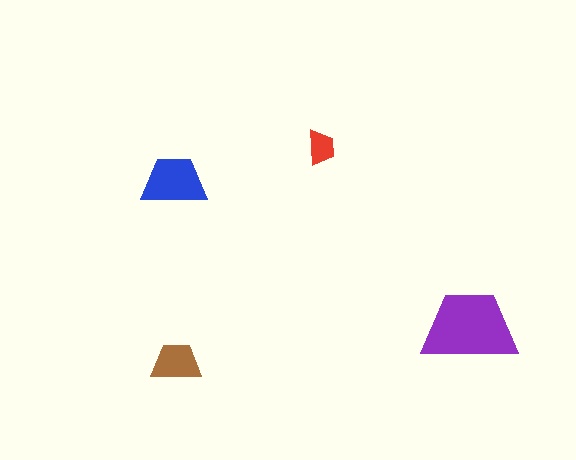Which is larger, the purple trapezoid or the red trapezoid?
The purple one.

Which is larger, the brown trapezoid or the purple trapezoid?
The purple one.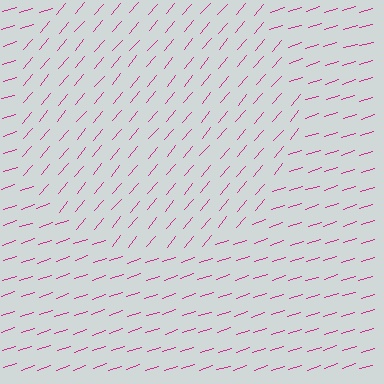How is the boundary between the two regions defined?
The boundary is defined purely by a change in line orientation (approximately 33 degrees difference). All lines are the same color and thickness.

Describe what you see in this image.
The image is filled with small magenta line segments. A circle region in the image has lines oriented differently from the surrounding lines, creating a visible texture boundary.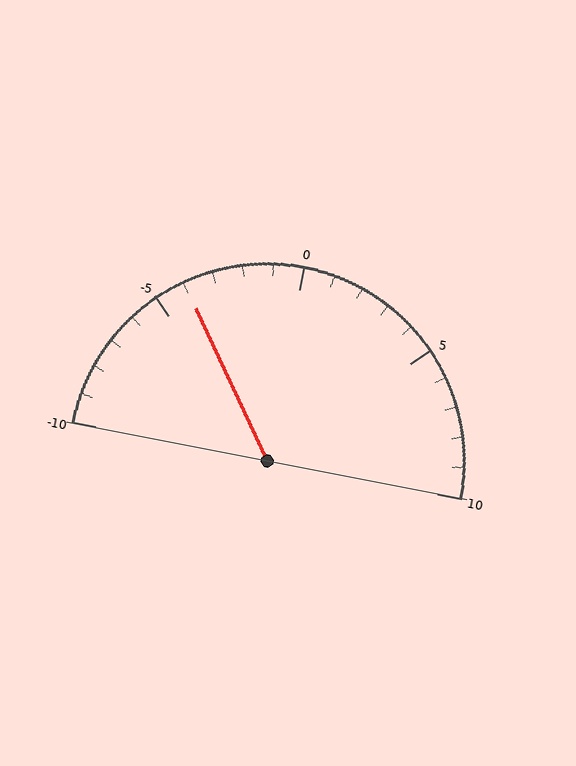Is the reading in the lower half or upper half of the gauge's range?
The reading is in the lower half of the range (-10 to 10).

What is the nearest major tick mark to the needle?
The nearest major tick mark is -5.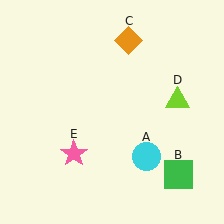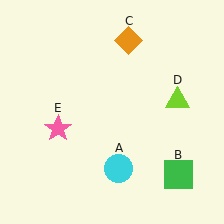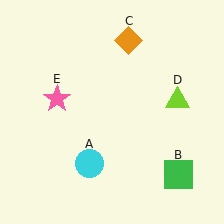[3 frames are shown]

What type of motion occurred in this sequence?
The cyan circle (object A), pink star (object E) rotated clockwise around the center of the scene.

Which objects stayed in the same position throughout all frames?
Green square (object B) and orange diamond (object C) and lime triangle (object D) remained stationary.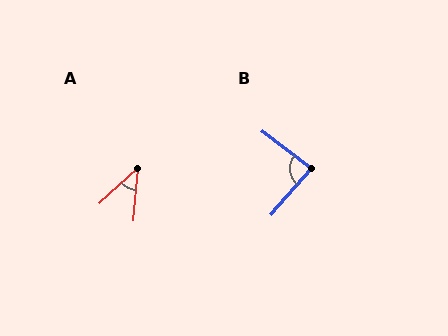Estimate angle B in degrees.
Approximately 86 degrees.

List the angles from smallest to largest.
A (43°), B (86°).